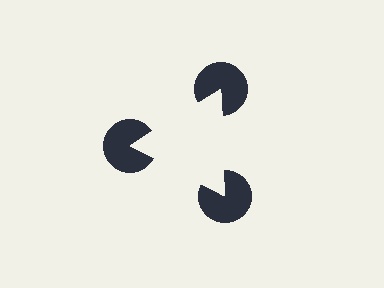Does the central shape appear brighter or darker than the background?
It typically appears slightly brighter than the background, even though no actual brightness change is drawn.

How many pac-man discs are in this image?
There are 3 — one at each vertex of the illusory triangle.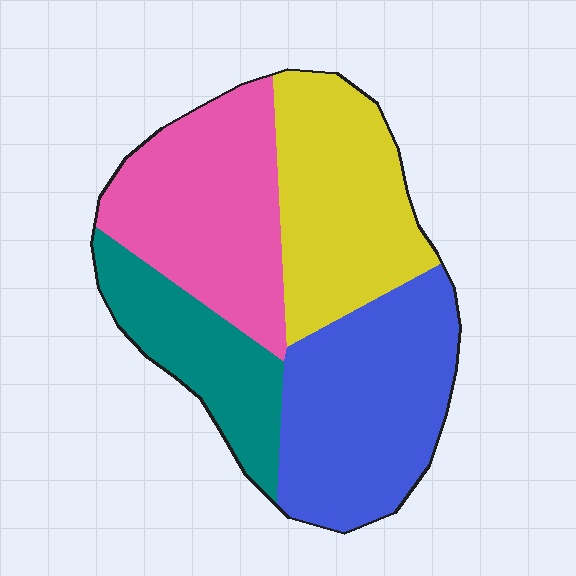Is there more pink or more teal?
Pink.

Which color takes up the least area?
Teal, at roughly 15%.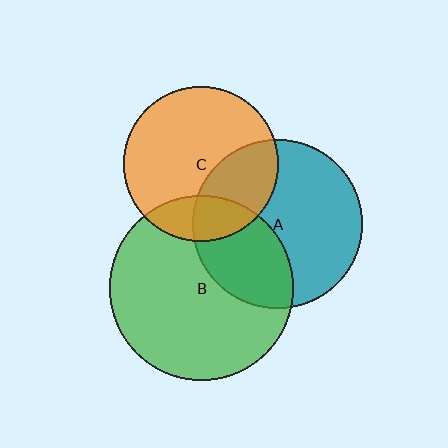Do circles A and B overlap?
Yes.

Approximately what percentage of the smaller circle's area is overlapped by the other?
Approximately 35%.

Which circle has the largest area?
Circle B (green).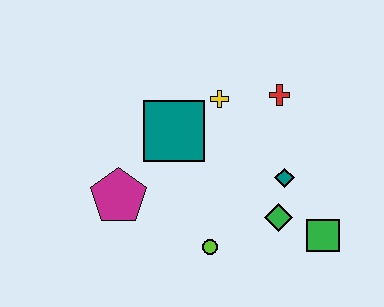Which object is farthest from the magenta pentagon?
The green square is farthest from the magenta pentagon.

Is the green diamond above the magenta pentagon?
No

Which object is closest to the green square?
The green diamond is closest to the green square.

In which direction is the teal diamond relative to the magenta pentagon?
The teal diamond is to the right of the magenta pentagon.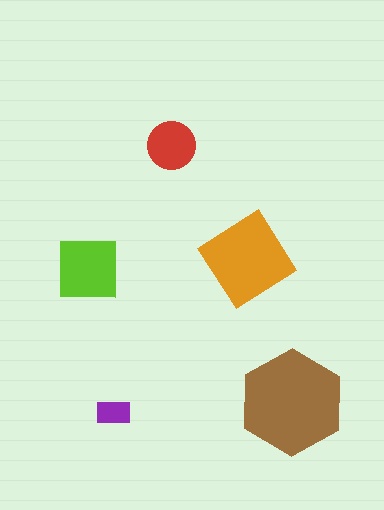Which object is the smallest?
The purple rectangle.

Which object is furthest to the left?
The lime square is leftmost.